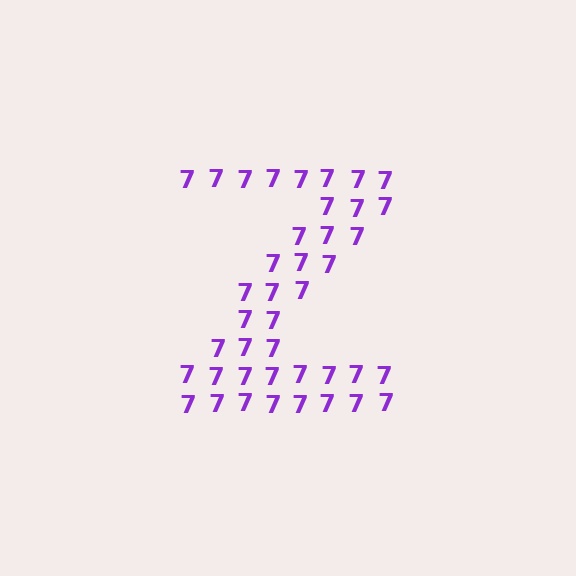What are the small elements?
The small elements are digit 7's.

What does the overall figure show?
The overall figure shows the letter Z.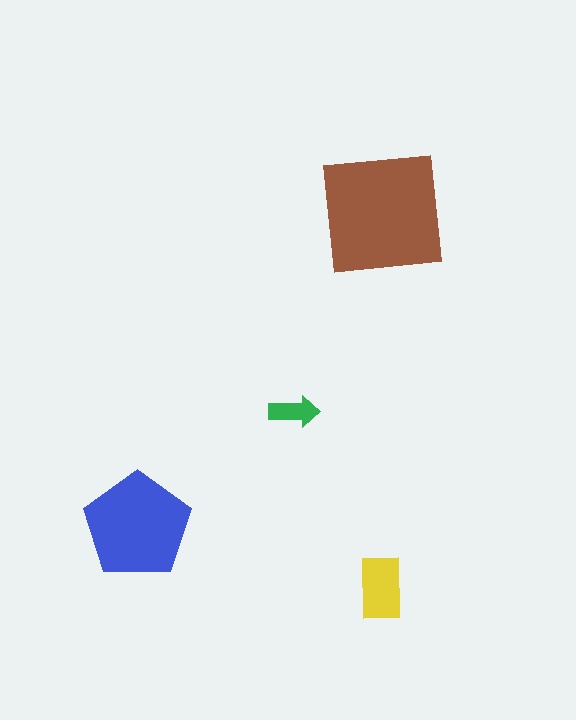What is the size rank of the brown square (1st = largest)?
1st.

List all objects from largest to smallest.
The brown square, the blue pentagon, the yellow rectangle, the green arrow.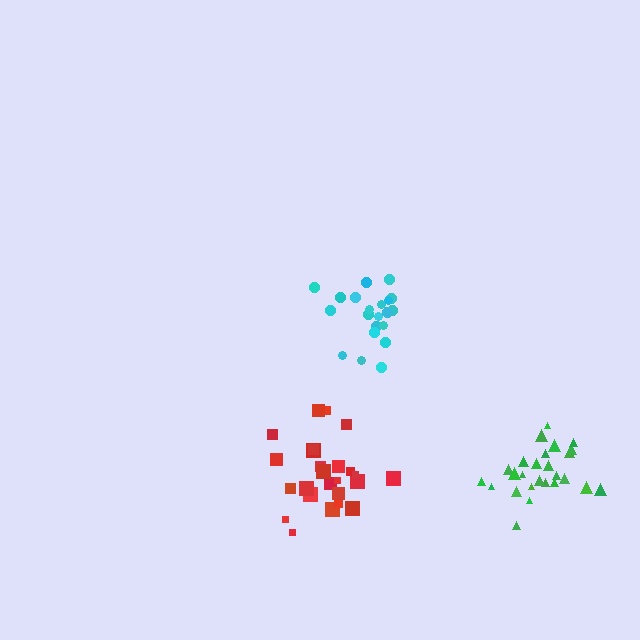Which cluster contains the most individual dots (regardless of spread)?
Green (26).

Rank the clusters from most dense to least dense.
green, cyan, red.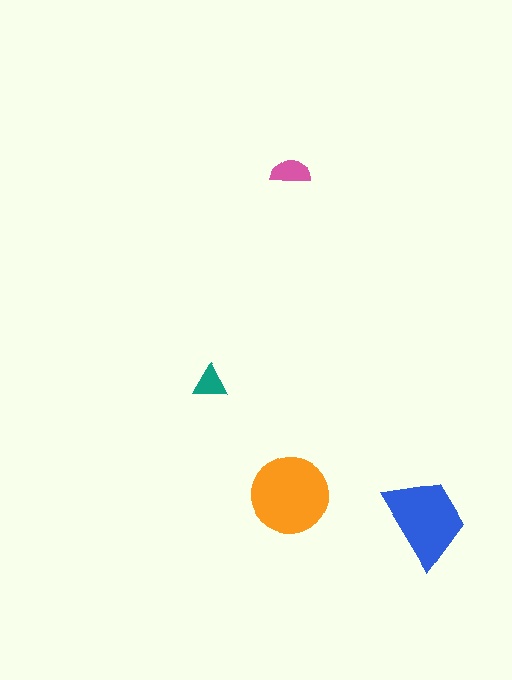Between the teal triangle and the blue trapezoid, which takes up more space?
The blue trapezoid.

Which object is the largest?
The orange circle.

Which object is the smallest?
The teal triangle.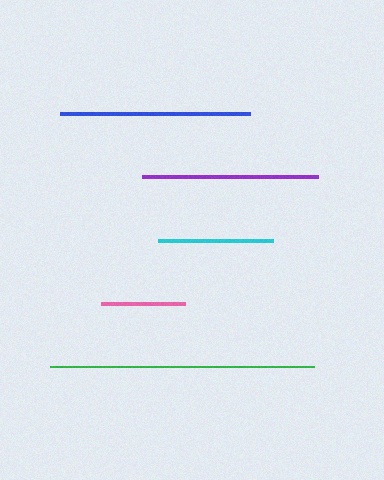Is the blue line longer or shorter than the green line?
The green line is longer than the blue line.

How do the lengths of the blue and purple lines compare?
The blue and purple lines are approximately the same length.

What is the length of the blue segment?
The blue segment is approximately 191 pixels long.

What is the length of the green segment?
The green segment is approximately 264 pixels long.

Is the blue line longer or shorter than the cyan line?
The blue line is longer than the cyan line.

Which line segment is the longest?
The green line is the longest at approximately 264 pixels.